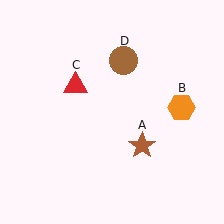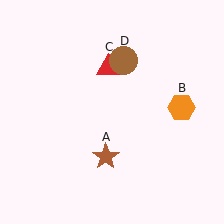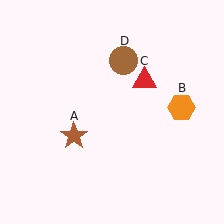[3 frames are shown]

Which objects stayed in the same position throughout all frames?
Orange hexagon (object B) and brown circle (object D) remained stationary.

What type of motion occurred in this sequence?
The brown star (object A), red triangle (object C) rotated clockwise around the center of the scene.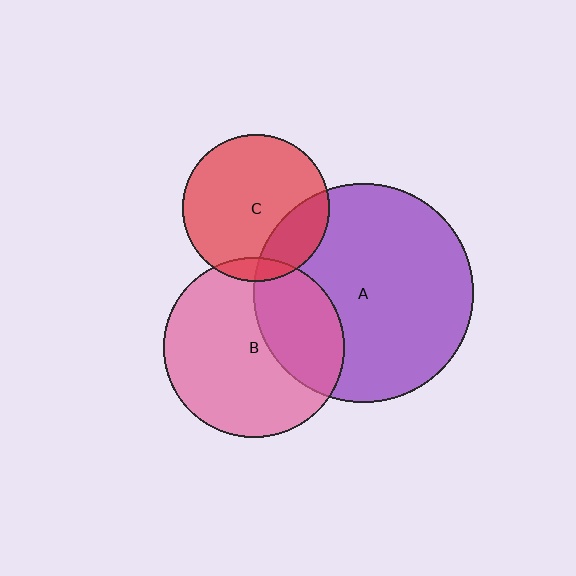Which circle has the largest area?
Circle A (purple).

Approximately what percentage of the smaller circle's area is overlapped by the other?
Approximately 20%.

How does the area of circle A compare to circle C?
Approximately 2.2 times.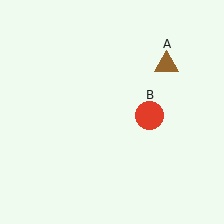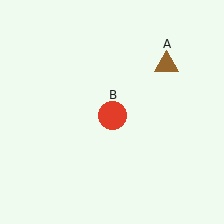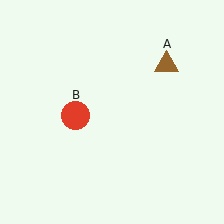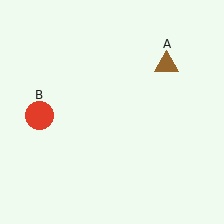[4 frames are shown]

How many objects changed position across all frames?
1 object changed position: red circle (object B).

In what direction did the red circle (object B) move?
The red circle (object B) moved left.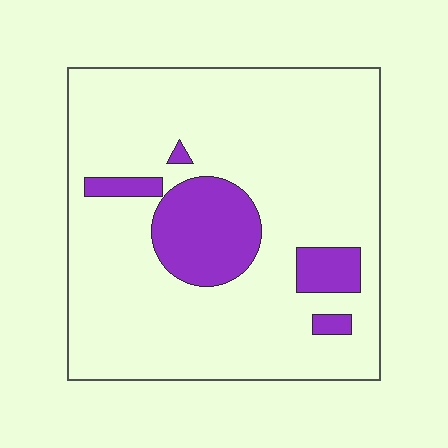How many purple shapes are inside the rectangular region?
5.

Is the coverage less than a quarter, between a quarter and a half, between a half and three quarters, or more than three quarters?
Less than a quarter.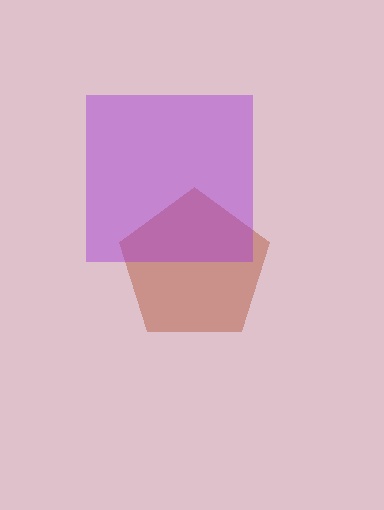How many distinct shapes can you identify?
There are 2 distinct shapes: a brown pentagon, a purple square.